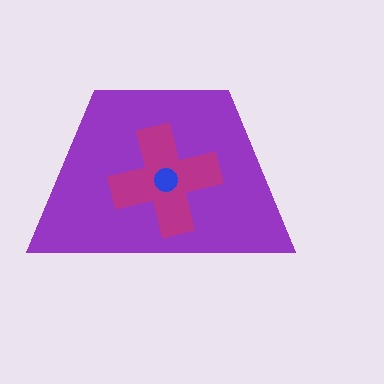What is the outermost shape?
The purple trapezoid.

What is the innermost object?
The blue circle.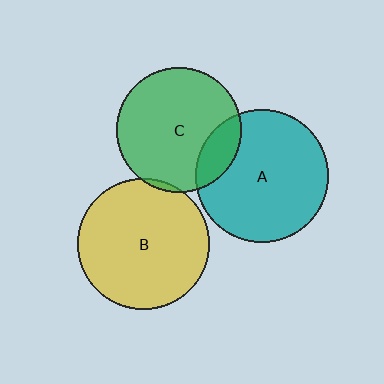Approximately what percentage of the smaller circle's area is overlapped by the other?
Approximately 5%.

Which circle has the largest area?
Circle A (teal).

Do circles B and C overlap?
Yes.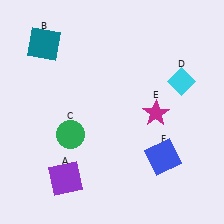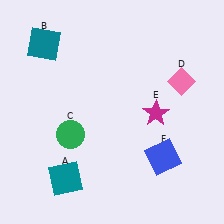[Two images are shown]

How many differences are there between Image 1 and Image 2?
There are 2 differences between the two images.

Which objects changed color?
A changed from purple to teal. D changed from cyan to pink.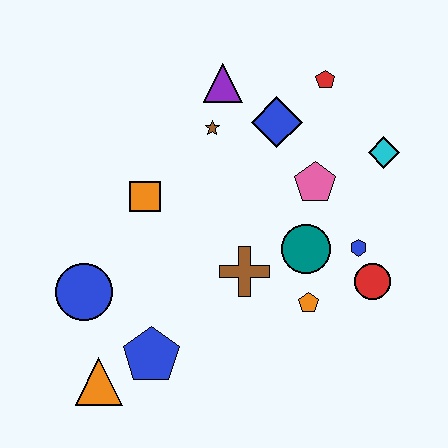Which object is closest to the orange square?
The brown star is closest to the orange square.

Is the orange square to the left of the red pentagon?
Yes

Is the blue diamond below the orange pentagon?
No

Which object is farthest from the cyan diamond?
The orange triangle is farthest from the cyan diamond.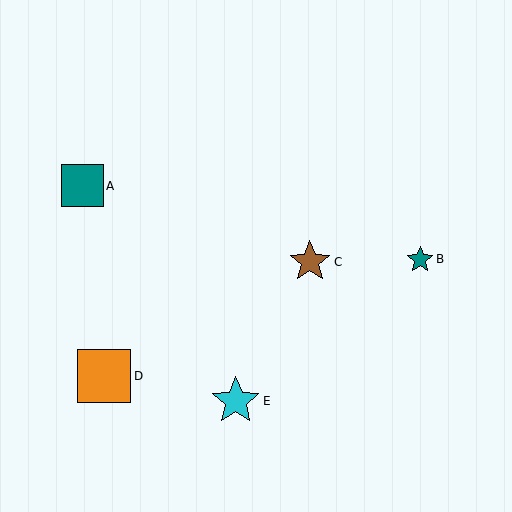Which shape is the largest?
The orange square (labeled D) is the largest.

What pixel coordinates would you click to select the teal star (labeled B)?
Click at (420, 259) to select the teal star B.